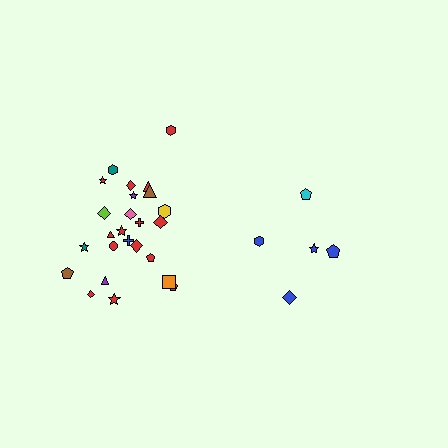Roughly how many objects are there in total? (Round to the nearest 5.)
Roughly 30 objects in total.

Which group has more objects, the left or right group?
The left group.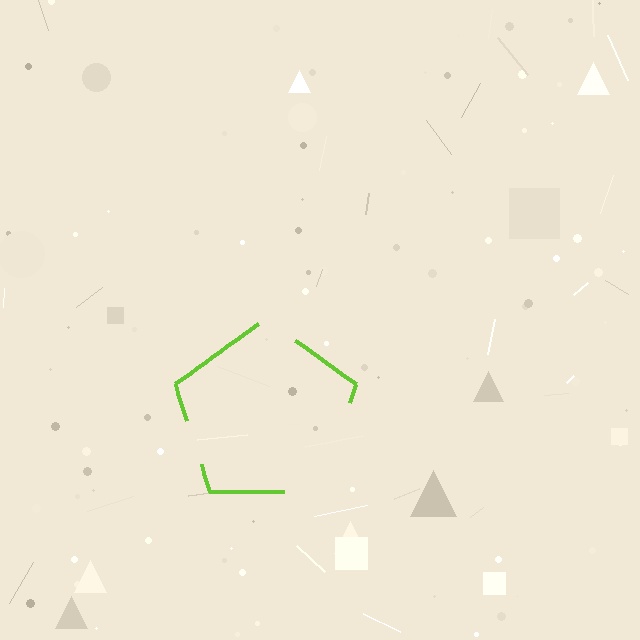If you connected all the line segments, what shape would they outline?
They would outline a pentagon.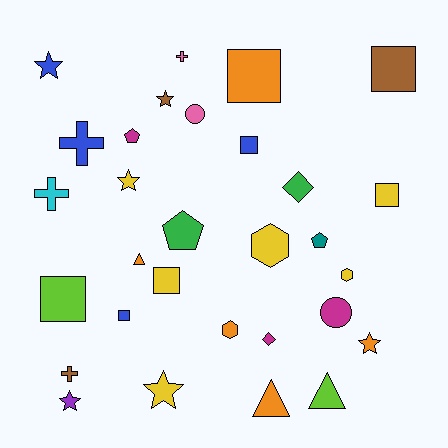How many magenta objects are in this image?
There are 3 magenta objects.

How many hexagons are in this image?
There are 3 hexagons.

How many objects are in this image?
There are 30 objects.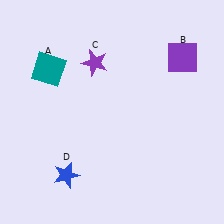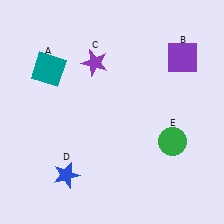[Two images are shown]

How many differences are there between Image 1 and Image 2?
There is 1 difference between the two images.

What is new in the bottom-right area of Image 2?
A green circle (E) was added in the bottom-right area of Image 2.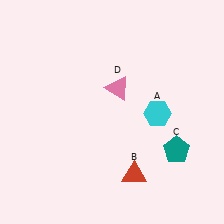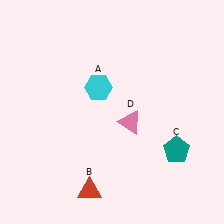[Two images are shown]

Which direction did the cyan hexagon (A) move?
The cyan hexagon (A) moved left.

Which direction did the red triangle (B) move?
The red triangle (B) moved left.